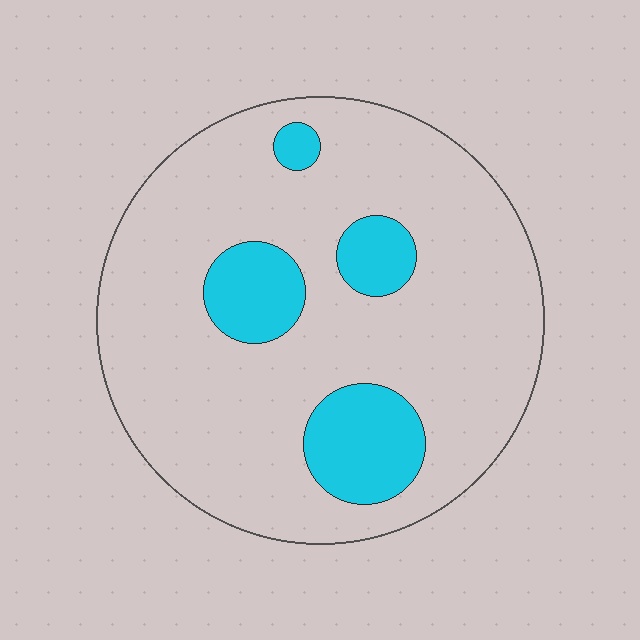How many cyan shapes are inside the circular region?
4.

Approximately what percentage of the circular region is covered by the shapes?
Approximately 15%.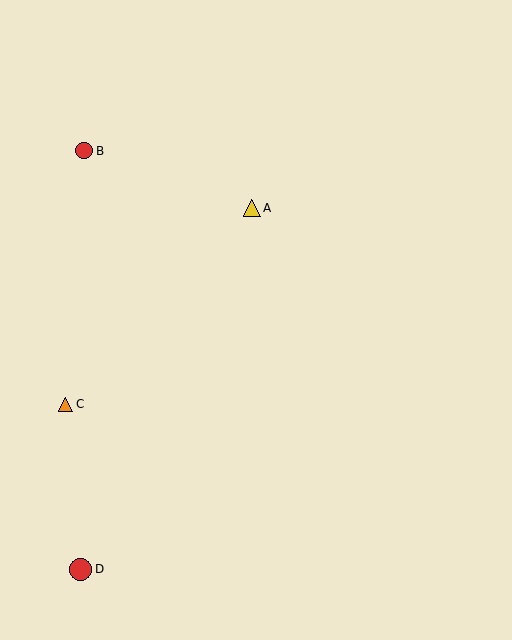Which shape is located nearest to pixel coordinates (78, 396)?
The orange triangle (labeled C) at (66, 404) is nearest to that location.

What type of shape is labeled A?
Shape A is a yellow triangle.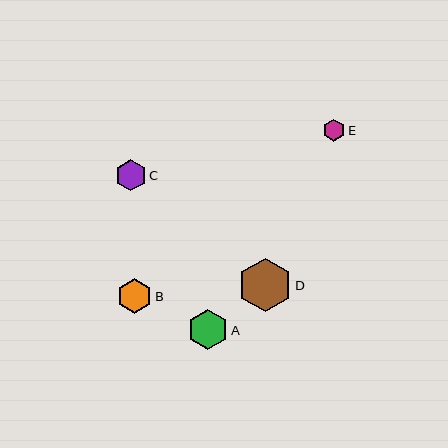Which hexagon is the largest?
Hexagon D is the largest with a size of approximately 54 pixels.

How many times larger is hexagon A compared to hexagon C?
Hexagon A is approximately 1.3 times the size of hexagon C.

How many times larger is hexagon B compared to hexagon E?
Hexagon B is approximately 1.6 times the size of hexagon E.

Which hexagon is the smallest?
Hexagon E is the smallest with a size of approximately 22 pixels.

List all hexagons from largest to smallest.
From largest to smallest: D, A, B, C, E.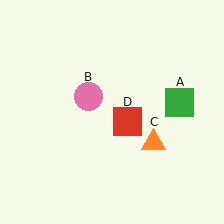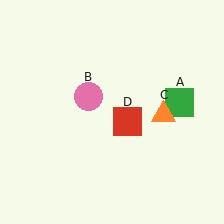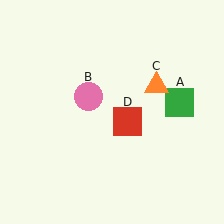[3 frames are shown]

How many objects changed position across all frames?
1 object changed position: orange triangle (object C).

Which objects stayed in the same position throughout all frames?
Green square (object A) and pink circle (object B) and red square (object D) remained stationary.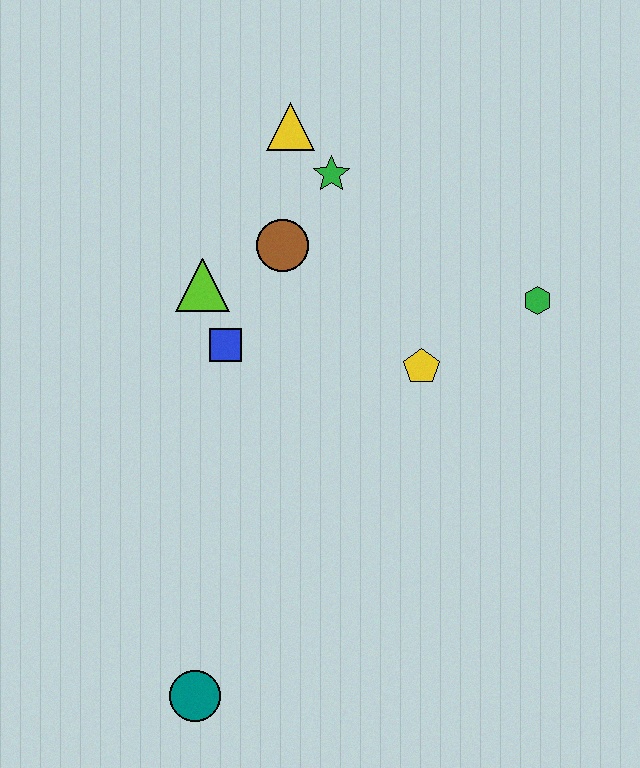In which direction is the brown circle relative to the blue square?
The brown circle is above the blue square.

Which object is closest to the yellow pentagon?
The green hexagon is closest to the yellow pentagon.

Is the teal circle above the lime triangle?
No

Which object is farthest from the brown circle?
The teal circle is farthest from the brown circle.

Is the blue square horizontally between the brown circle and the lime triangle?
Yes